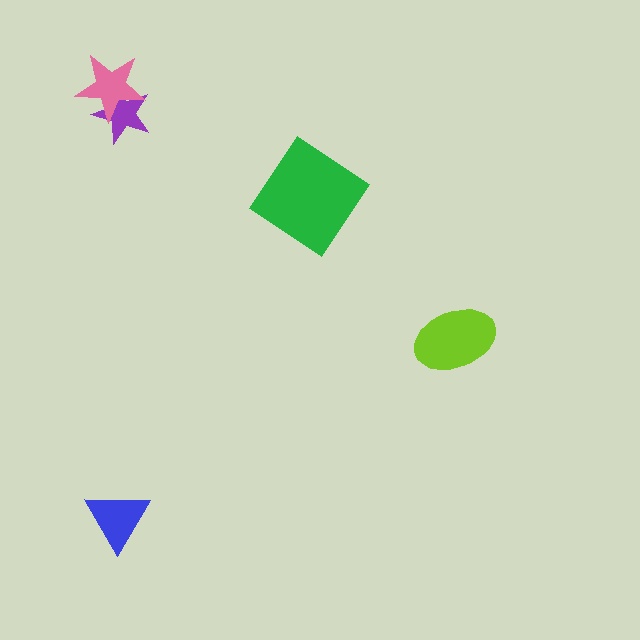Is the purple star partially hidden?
Yes, it is partially covered by another shape.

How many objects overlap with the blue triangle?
0 objects overlap with the blue triangle.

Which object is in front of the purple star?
The pink star is in front of the purple star.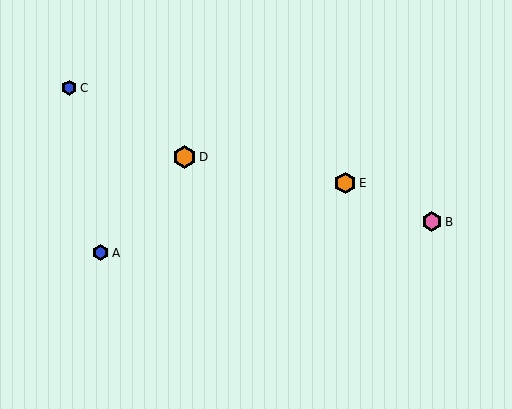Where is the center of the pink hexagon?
The center of the pink hexagon is at (432, 222).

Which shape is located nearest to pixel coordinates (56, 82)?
The blue hexagon (labeled C) at (69, 88) is nearest to that location.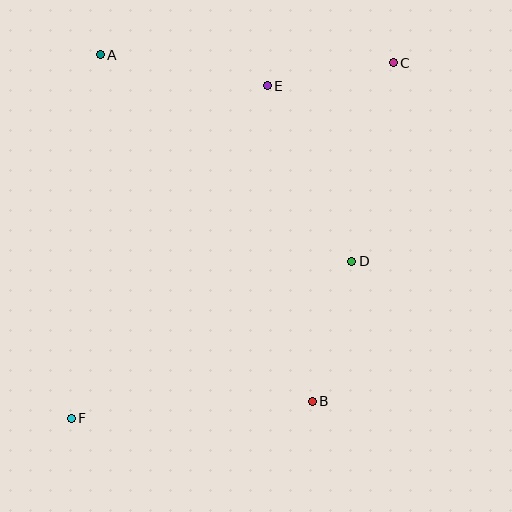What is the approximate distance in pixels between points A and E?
The distance between A and E is approximately 170 pixels.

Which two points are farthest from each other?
Points C and F are farthest from each other.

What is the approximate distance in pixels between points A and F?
The distance between A and F is approximately 365 pixels.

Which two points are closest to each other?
Points C and E are closest to each other.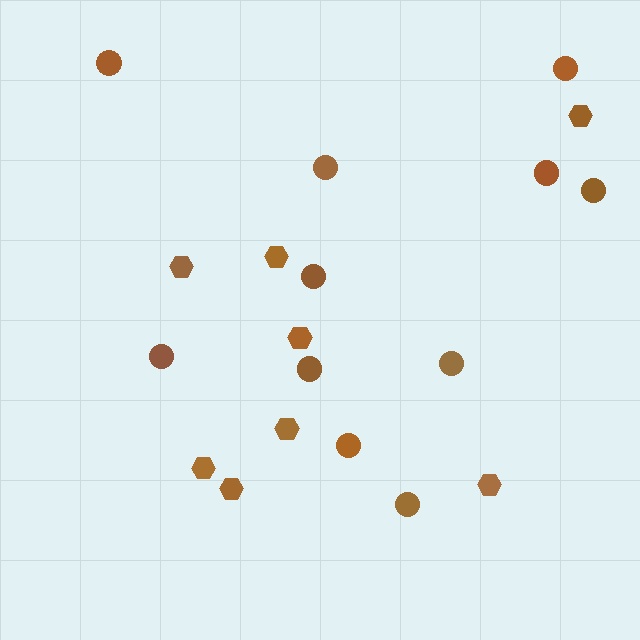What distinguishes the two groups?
There are 2 groups: one group of hexagons (8) and one group of circles (11).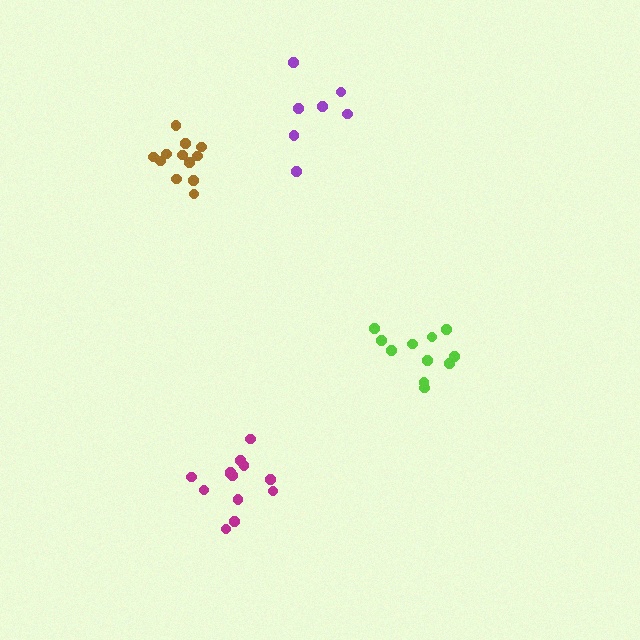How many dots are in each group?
Group 1: 7 dots, Group 2: 12 dots, Group 3: 13 dots, Group 4: 11 dots (43 total).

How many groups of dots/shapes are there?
There are 4 groups.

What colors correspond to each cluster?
The clusters are colored: purple, brown, magenta, lime.